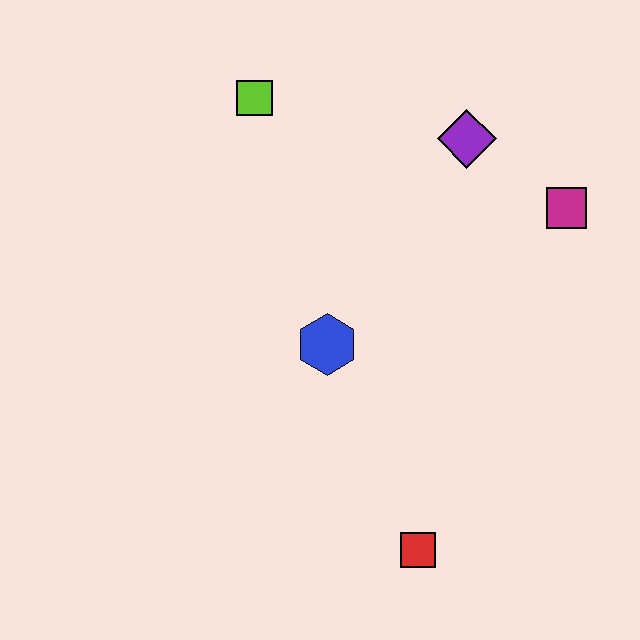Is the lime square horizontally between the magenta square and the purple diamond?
No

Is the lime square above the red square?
Yes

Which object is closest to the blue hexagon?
The red square is closest to the blue hexagon.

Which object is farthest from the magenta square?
The red square is farthest from the magenta square.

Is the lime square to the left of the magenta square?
Yes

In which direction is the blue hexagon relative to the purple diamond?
The blue hexagon is below the purple diamond.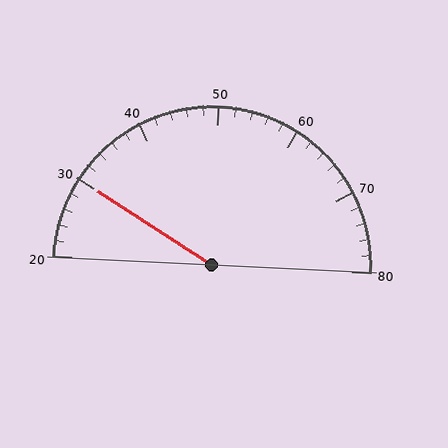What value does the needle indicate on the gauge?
The needle indicates approximately 30.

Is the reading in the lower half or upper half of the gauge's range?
The reading is in the lower half of the range (20 to 80).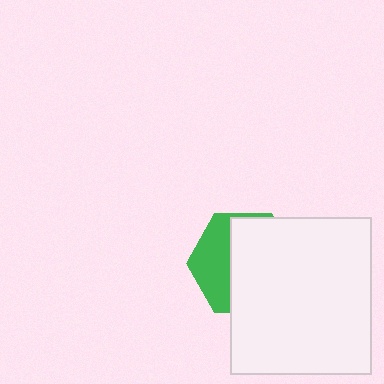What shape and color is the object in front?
The object in front is a white rectangle.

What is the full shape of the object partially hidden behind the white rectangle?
The partially hidden object is a green hexagon.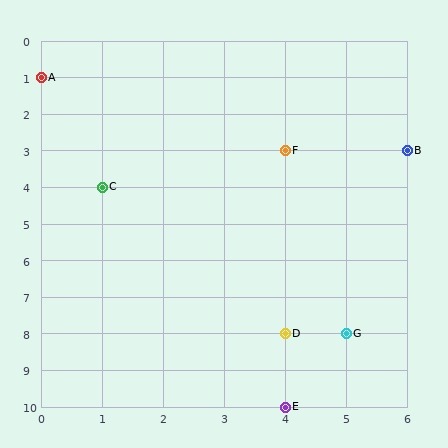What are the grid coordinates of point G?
Point G is at grid coordinates (5, 8).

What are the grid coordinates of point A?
Point A is at grid coordinates (0, 1).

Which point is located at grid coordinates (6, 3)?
Point B is at (6, 3).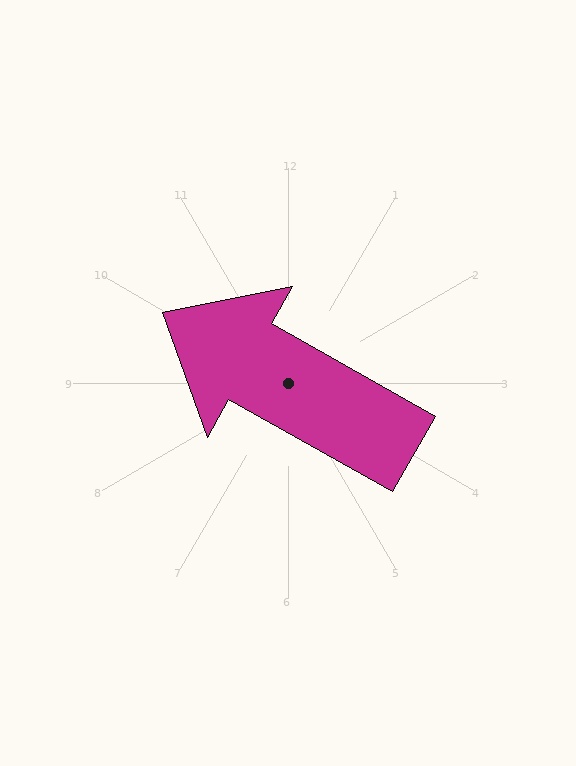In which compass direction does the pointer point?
Northwest.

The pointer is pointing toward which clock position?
Roughly 10 o'clock.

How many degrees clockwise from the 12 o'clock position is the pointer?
Approximately 299 degrees.